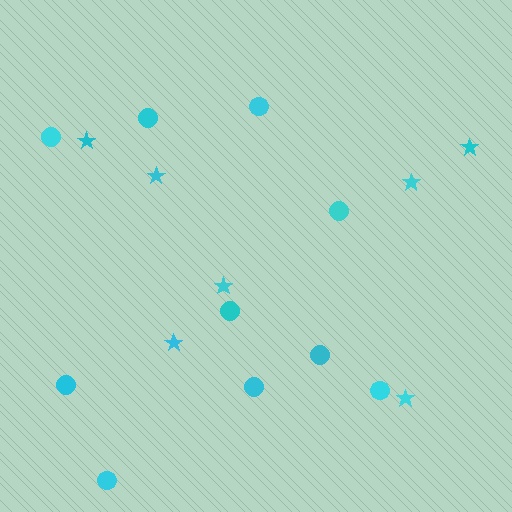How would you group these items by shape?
There are 2 groups: one group of stars (7) and one group of circles (10).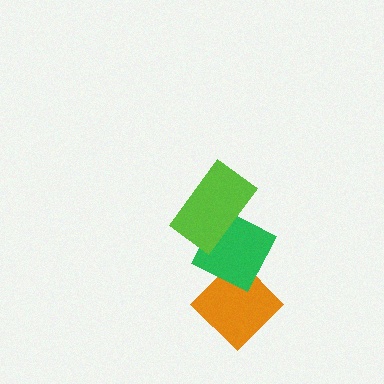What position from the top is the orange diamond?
The orange diamond is 3rd from the top.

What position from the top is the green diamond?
The green diamond is 2nd from the top.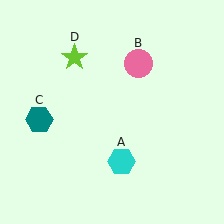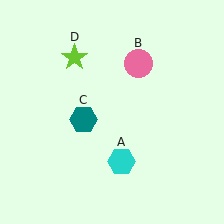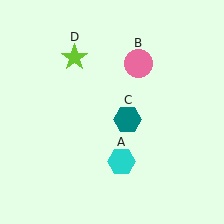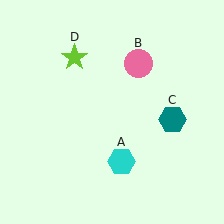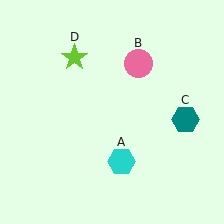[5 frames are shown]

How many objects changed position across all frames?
1 object changed position: teal hexagon (object C).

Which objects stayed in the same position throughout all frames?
Cyan hexagon (object A) and pink circle (object B) and lime star (object D) remained stationary.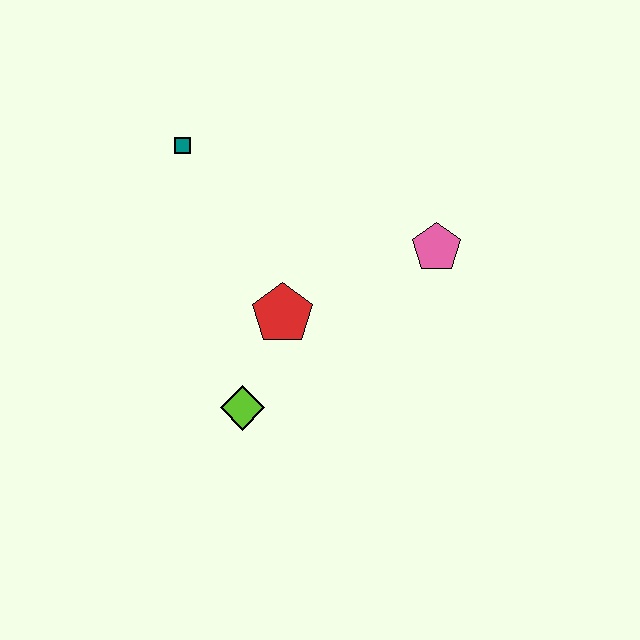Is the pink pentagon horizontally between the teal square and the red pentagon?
No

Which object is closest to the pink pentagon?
The red pentagon is closest to the pink pentagon.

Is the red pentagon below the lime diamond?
No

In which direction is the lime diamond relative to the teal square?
The lime diamond is below the teal square.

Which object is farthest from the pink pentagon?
The teal square is farthest from the pink pentagon.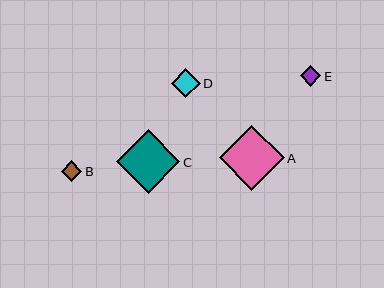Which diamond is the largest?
Diamond A is the largest with a size of approximately 65 pixels.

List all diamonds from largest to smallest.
From largest to smallest: A, C, D, B, E.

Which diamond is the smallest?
Diamond E is the smallest with a size of approximately 20 pixels.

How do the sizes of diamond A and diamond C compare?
Diamond A and diamond C are approximately the same size.